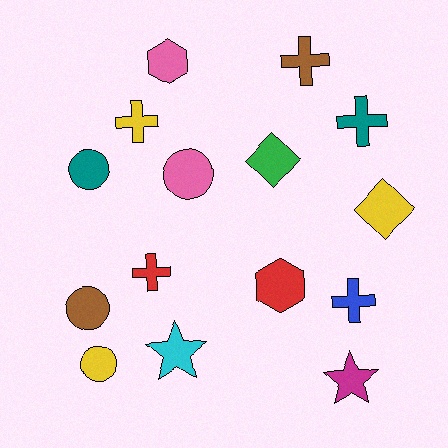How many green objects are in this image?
There is 1 green object.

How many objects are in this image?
There are 15 objects.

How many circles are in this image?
There are 4 circles.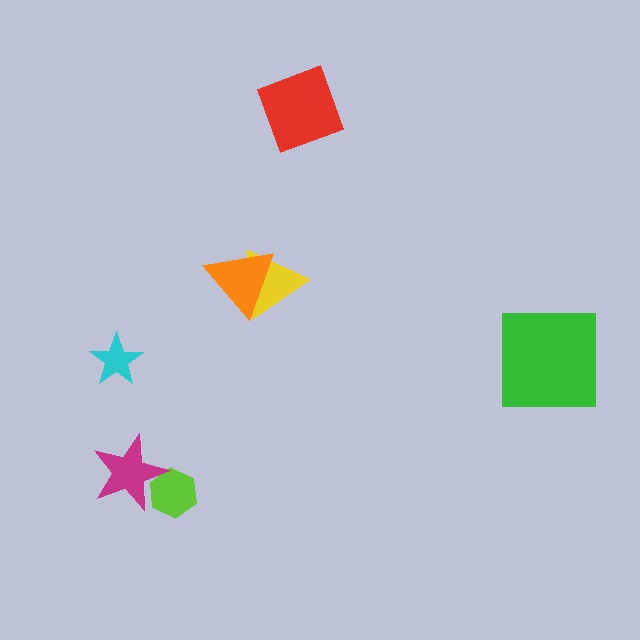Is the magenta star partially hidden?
No, no other shape covers it.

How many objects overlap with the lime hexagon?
1 object overlaps with the lime hexagon.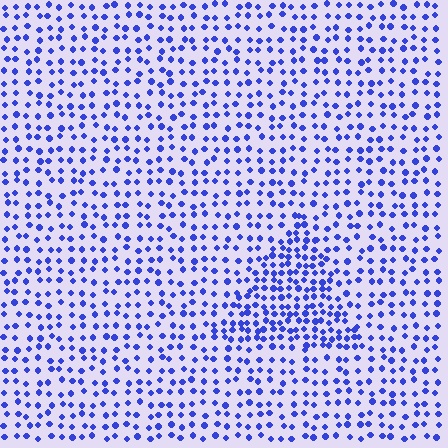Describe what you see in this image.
The image contains small blue elements arranged at two different densities. A triangle-shaped region is visible where the elements are more densely packed than the surrounding area.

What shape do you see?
I see a triangle.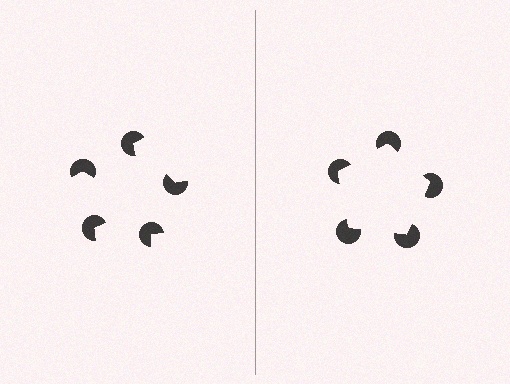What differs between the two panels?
The pac-man discs are positioned identically on both sides; only the wedge orientations differ. On the right they align to a pentagon; on the left they are misaligned.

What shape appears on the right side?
An illusory pentagon.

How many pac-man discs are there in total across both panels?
10 — 5 on each side.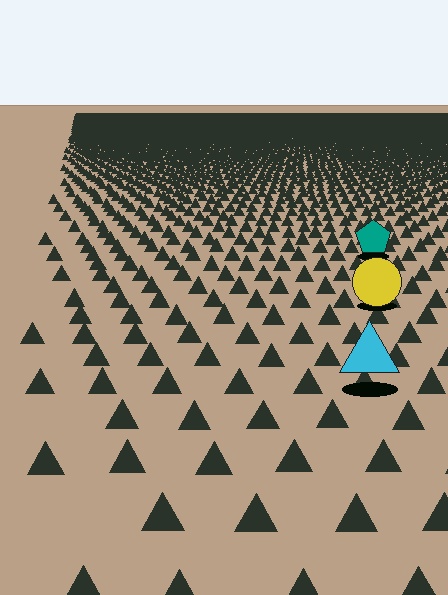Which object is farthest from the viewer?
The teal pentagon is farthest from the viewer. It appears smaller and the ground texture around it is denser.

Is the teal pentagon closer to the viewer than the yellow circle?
No. The yellow circle is closer — you can tell from the texture gradient: the ground texture is coarser near it.